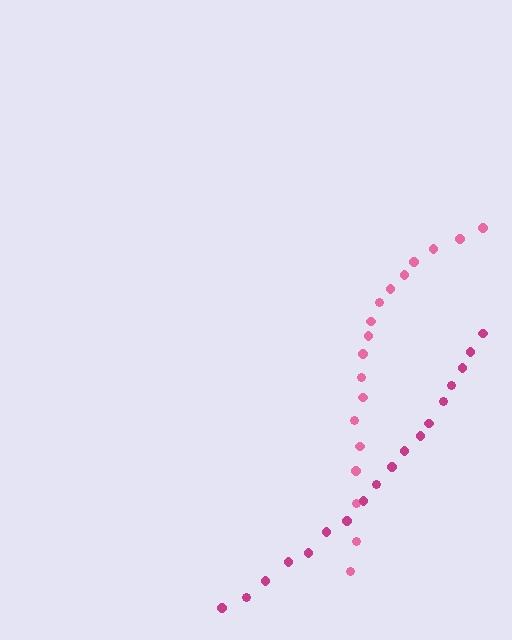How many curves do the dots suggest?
There are 2 distinct paths.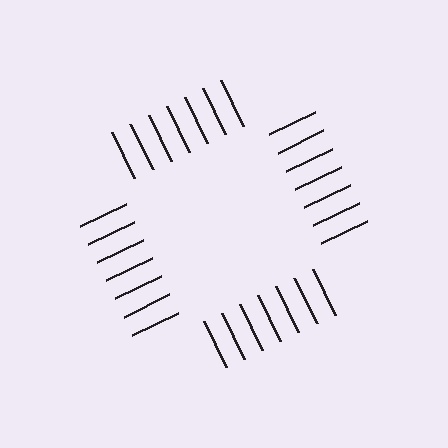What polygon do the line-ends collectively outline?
An illusory square — the line segments terminate on its edges but no continuous stroke is drawn.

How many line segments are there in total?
28 — 7 along each of the 4 edges.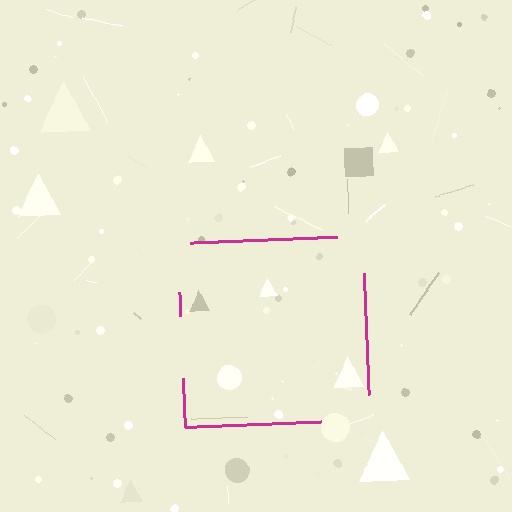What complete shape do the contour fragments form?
The contour fragments form a square.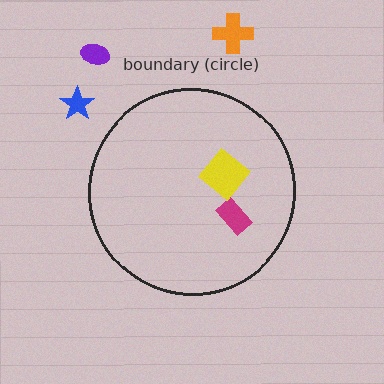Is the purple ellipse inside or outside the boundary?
Outside.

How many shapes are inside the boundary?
2 inside, 3 outside.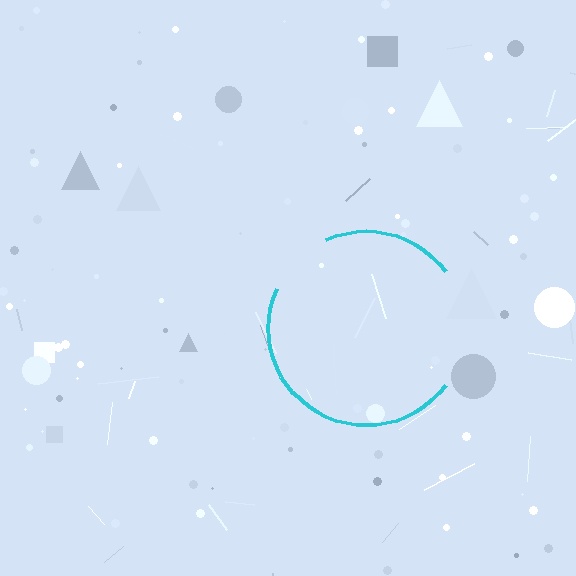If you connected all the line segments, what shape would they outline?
They would outline a circle.